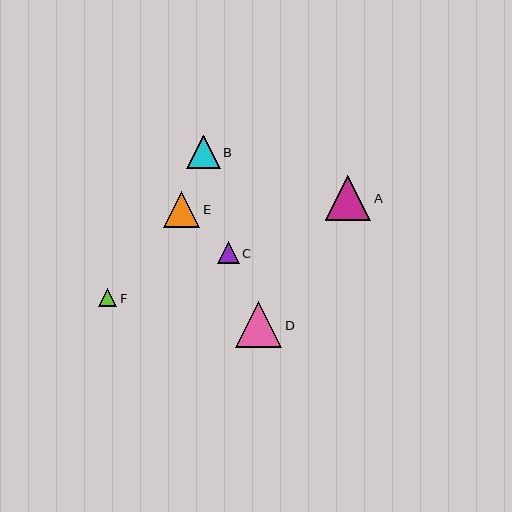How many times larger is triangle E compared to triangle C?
Triangle E is approximately 1.7 times the size of triangle C.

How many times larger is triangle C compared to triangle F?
Triangle C is approximately 1.2 times the size of triangle F.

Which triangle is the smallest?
Triangle F is the smallest with a size of approximately 18 pixels.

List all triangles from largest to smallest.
From largest to smallest: D, A, E, B, C, F.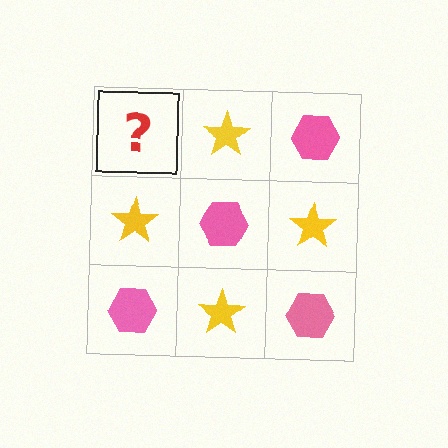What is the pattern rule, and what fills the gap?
The rule is that it alternates pink hexagon and yellow star in a checkerboard pattern. The gap should be filled with a pink hexagon.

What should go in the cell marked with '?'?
The missing cell should contain a pink hexagon.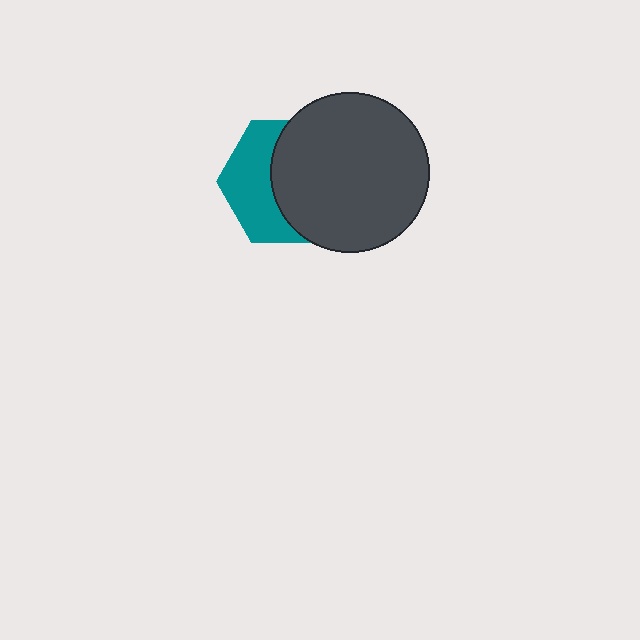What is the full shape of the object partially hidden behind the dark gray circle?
The partially hidden object is a teal hexagon.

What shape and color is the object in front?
The object in front is a dark gray circle.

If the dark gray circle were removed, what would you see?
You would see the complete teal hexagon.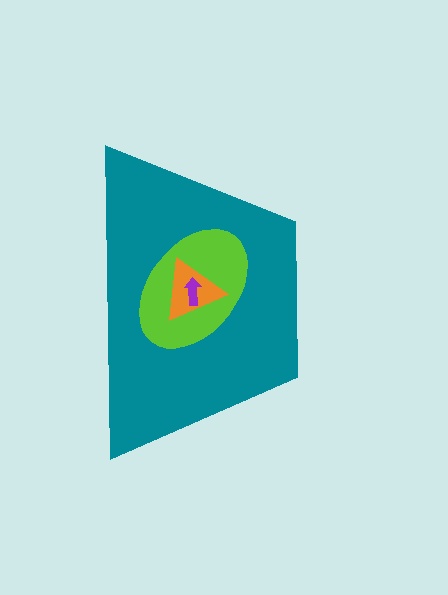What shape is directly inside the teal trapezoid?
The lime ellipse.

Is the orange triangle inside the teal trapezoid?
Yes.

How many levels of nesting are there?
4.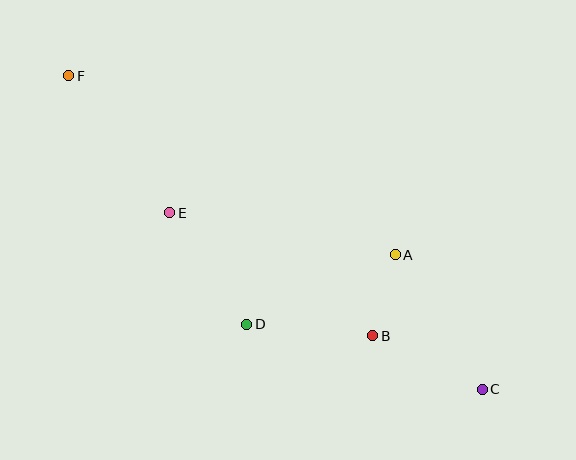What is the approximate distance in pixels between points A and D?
The distance between A and D is approximately 164 pixels.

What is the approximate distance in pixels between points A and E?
The distance between A and E is approximately 229 pixels.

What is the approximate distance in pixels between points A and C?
The distance between A and C is approximately 160 pixels.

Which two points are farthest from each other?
Points C and F are farthest from each other.